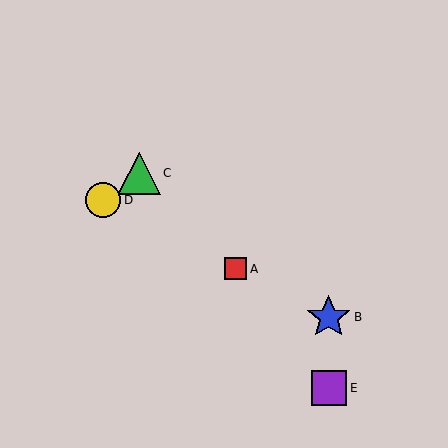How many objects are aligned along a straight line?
3 objects (A, B, D) are aligned along a straight line.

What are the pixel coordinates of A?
Object A is at (236, 269).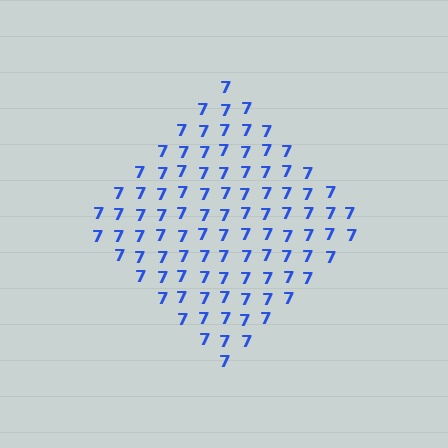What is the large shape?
The large shape is a diamond.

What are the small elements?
The small elements are digit 7's.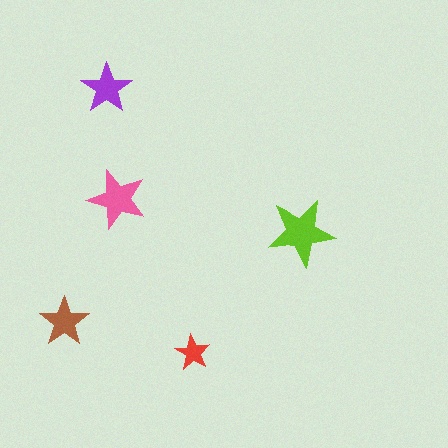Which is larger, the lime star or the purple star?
The lime one.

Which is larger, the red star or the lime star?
The lime one.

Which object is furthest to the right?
The lime star is rightmost.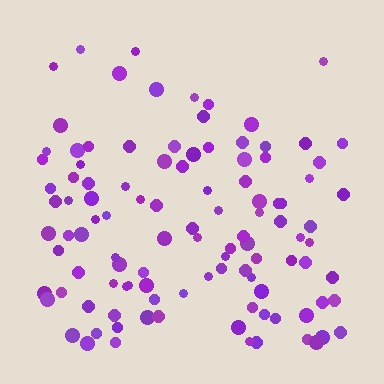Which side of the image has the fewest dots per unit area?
The top.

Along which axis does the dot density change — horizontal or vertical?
Vertical.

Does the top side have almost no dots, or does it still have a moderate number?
Still a moderate number, just noticeably fewer than the bottom.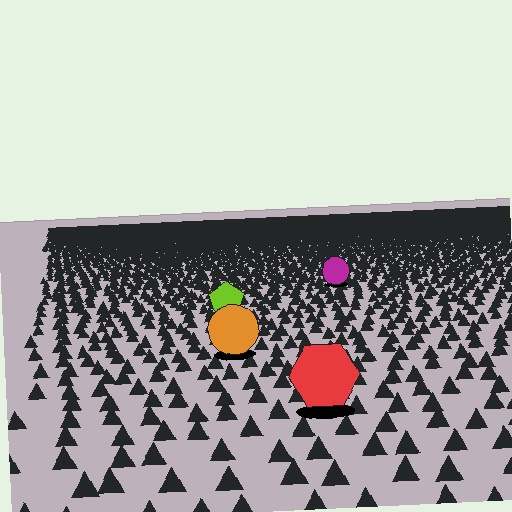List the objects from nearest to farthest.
From nearest to farthest: the red hexagon, the orange circle, the lime pentagon, the magenta circle.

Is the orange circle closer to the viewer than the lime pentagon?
Yes. The orange circle is closer — you can tell from the texture gradient: the ground texture is coarser near it.